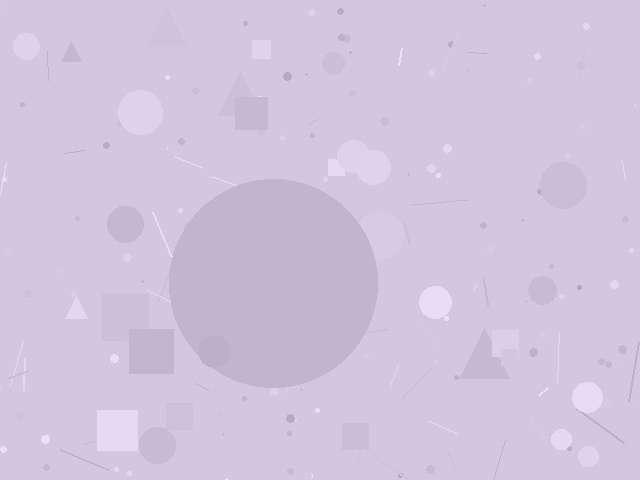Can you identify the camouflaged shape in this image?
The camouflaged shape is a circle.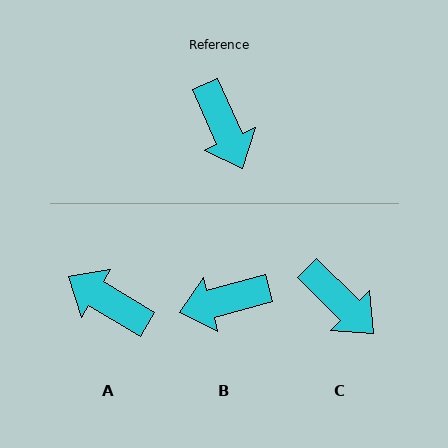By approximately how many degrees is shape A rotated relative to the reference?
Approximately 145 degrees clockwise.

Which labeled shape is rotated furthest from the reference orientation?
A, about 145 degrees away.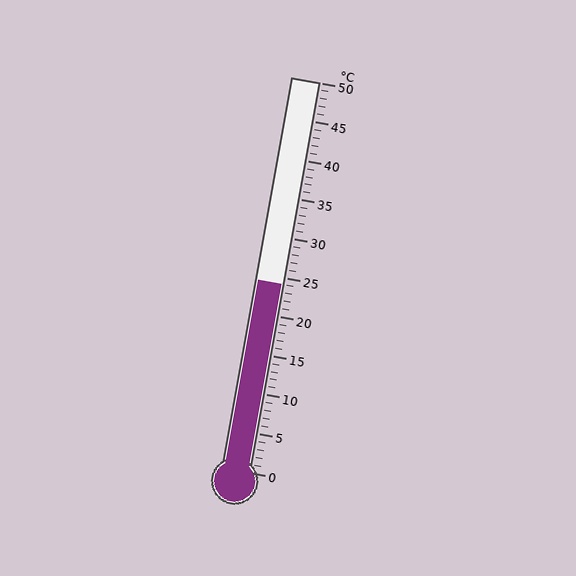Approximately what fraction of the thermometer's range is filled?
The thermometer is filled to approximately 50% of its range.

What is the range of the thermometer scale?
The thermometer scale ranges from 0°C to 50°C.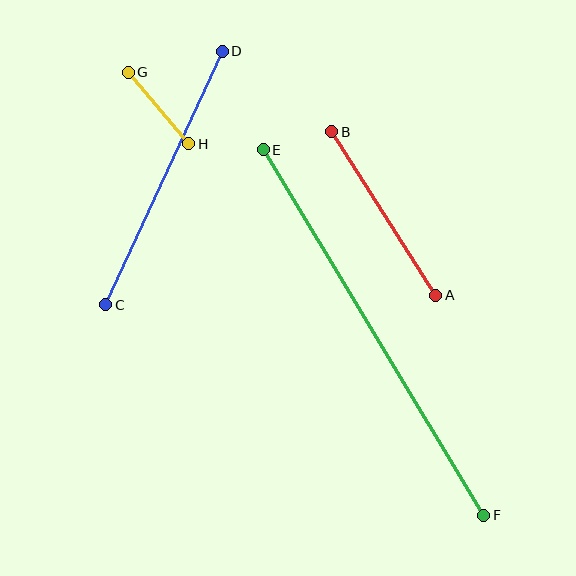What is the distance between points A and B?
The distance is approximately 194 pixels.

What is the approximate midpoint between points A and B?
The midpoint is at approximately (384, 214) pixels.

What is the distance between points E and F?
The distance is approximately 427 pixels.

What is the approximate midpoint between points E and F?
The midpoint is at approximately (374, 332) pixels.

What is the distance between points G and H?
The distance is approximately 94 pixels.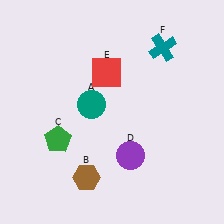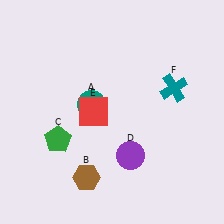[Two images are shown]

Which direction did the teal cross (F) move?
The teal cross (F) moved down.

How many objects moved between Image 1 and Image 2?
2 objects moved between the two images.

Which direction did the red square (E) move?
The red square (E) moved down.